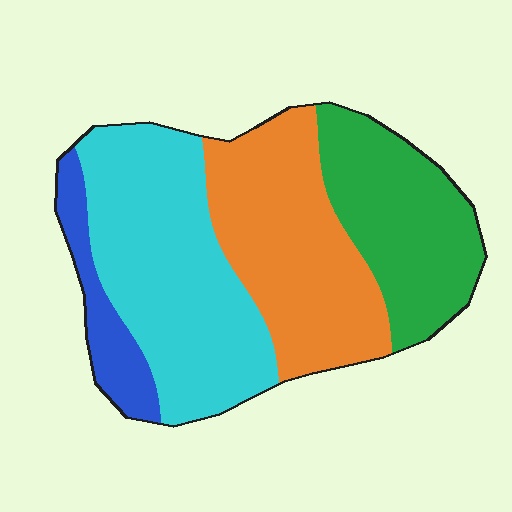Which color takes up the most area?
Cyan, at roughly 35%.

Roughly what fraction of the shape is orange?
Orange covers around 30% of the shape.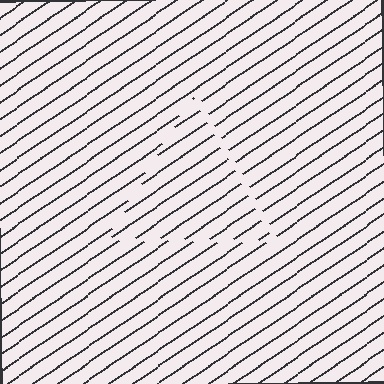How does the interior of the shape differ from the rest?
The interior of the shape contains the same grating, shifted by half a period — the contour is defined by the phase discontinuity where line-ends from the inner and outer gratings abut.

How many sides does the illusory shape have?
3 sides — the line-ends trace a triangle.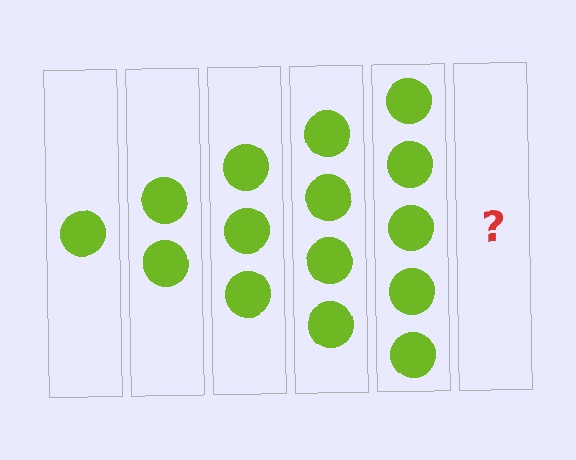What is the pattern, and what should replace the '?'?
The pattern is that each step adds one more circle. The '?' should be 6 circles.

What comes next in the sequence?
The next element should be 6 circles.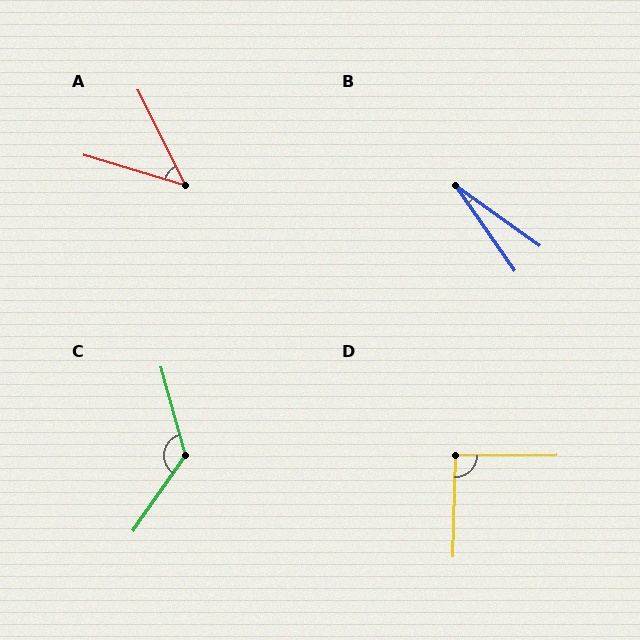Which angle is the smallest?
B, at approximately 20 degrees.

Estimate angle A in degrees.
Approximately 47 degrees.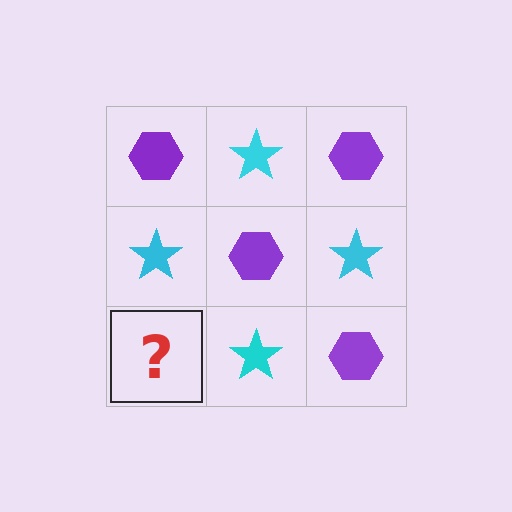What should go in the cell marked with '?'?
The missing cell should contain a purple hexagon.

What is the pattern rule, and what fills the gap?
The rule is that it alternates purple hexagon and cyan star in a checkerboard pattern. The gap should be filled with a purple hexagon.